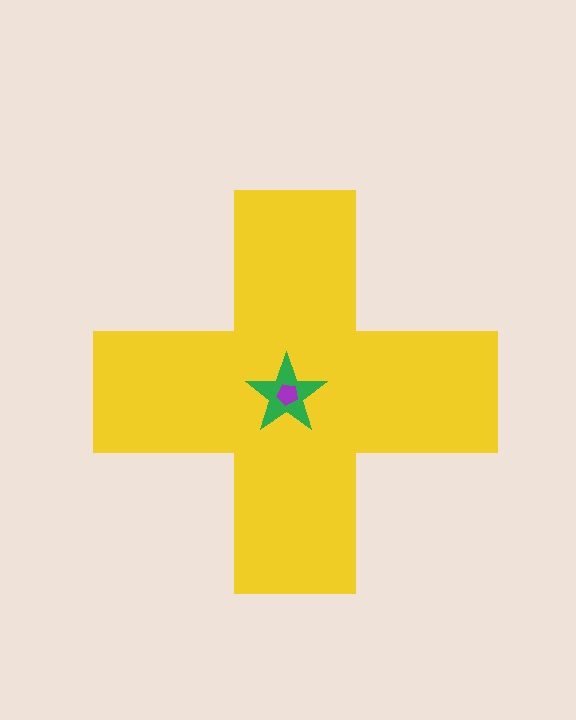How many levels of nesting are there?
3.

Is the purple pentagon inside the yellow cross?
Yes.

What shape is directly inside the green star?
The purple pentagon.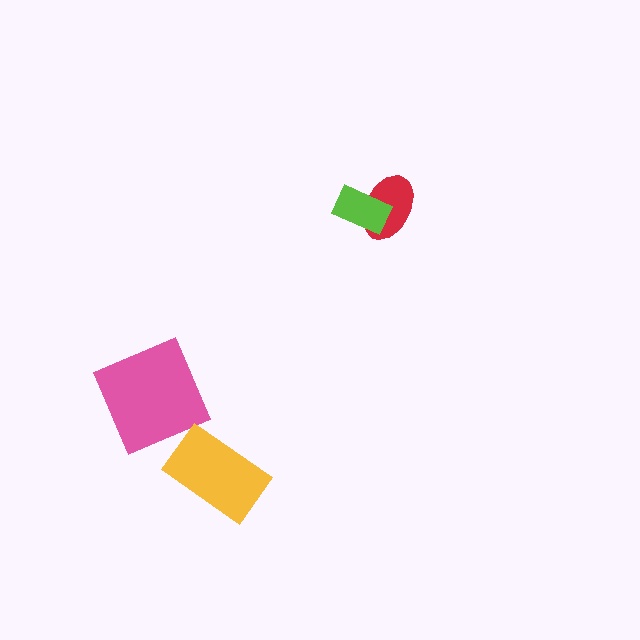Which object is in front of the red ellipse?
The lime rectangle is in front of the red ellipse.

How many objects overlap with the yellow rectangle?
0 objects overlap with the yellow rectangle.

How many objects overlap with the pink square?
0 objects overlap with the pink square.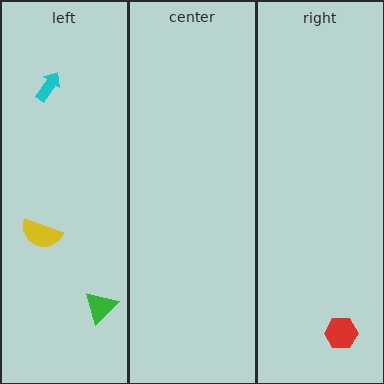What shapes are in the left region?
The cyan arrow, the green triangle, the yellow semicircle.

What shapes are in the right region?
The red hexagon.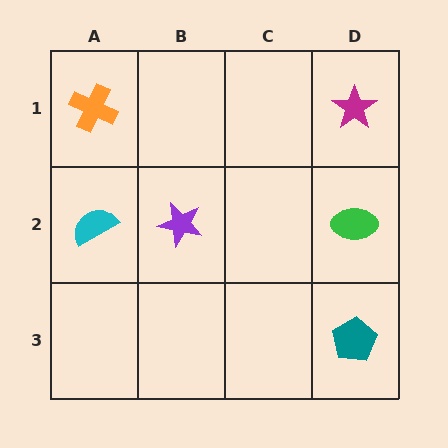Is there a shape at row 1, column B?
No, that cell is empty.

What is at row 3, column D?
A teal pentagon.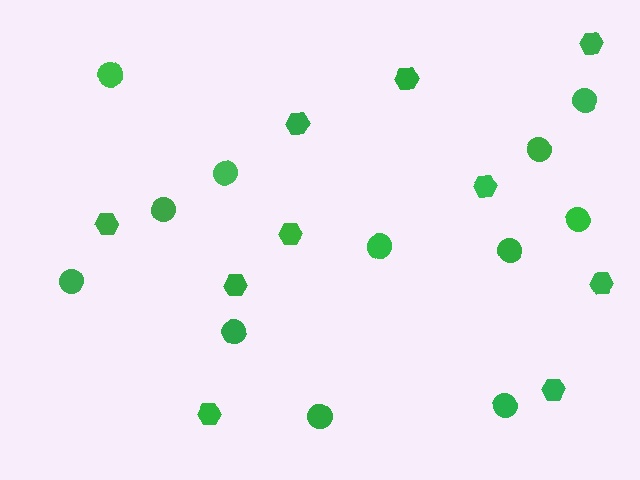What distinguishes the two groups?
There are 2 groups: one group of hexagons (10) and one group of circles (12).